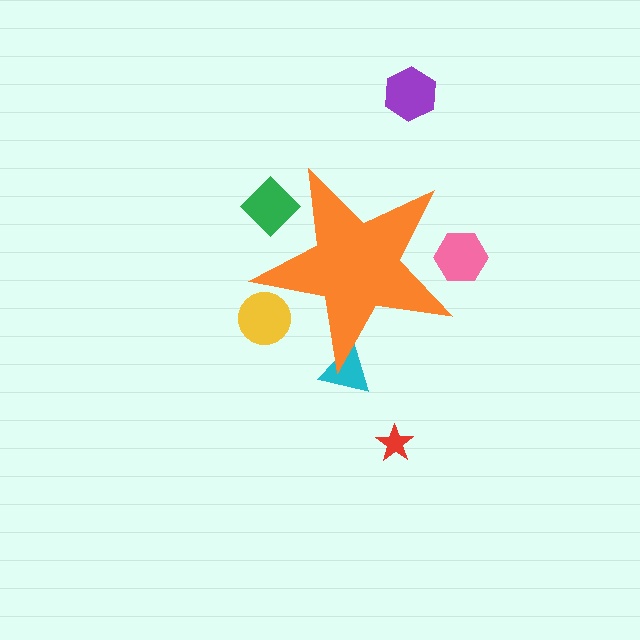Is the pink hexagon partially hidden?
Yes, the pink hexagon is partially hidden behind the orange star.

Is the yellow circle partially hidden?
Yes, the yellow circle is partially hidden behind the orange star.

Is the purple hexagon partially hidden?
No, the purple hexagon is fully visible.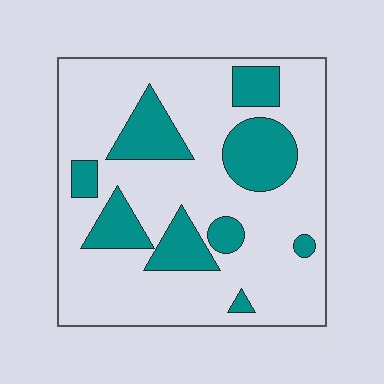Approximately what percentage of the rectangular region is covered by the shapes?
Approximately 25%.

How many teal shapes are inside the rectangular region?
9.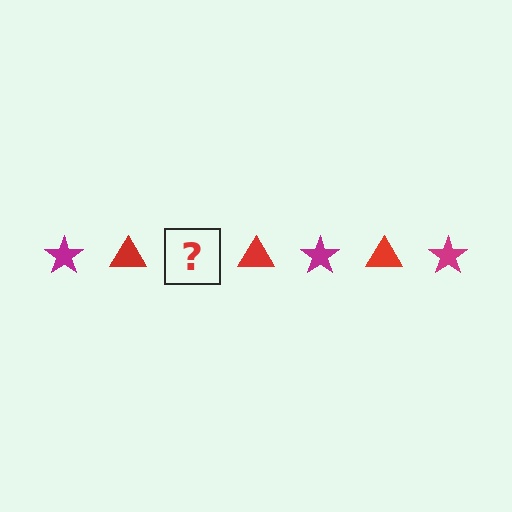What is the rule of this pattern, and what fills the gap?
The rule is that the pattern alternates between magenta star and red triangle. The gap should be filled with a magenta star.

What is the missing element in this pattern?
The missing element is a magenta star.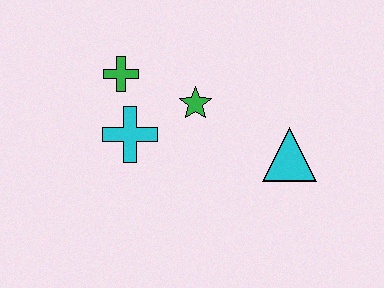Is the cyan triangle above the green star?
No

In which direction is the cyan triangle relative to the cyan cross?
The cyan triangle is to the right of the cyan cross.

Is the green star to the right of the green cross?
Yes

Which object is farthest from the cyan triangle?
The green cross is farthest from the cyan triangle.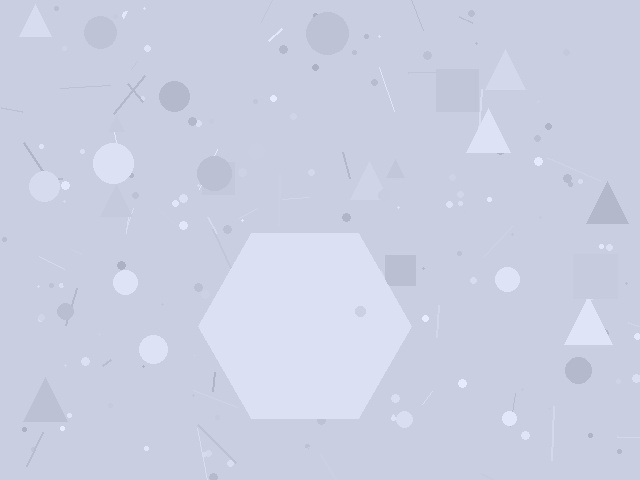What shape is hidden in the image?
A hexagon is hidden in the image.